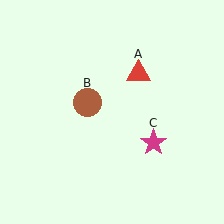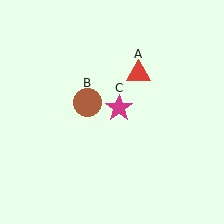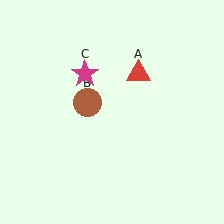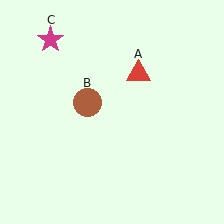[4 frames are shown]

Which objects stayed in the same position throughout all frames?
Red triangle (object A) and brown circle (object B) remained stationary.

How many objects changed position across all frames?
1 object changed position: magenta star (object C).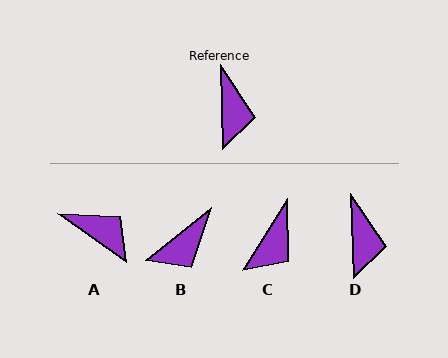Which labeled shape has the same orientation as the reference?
D.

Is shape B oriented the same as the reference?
No, it is off by about 53 degrees.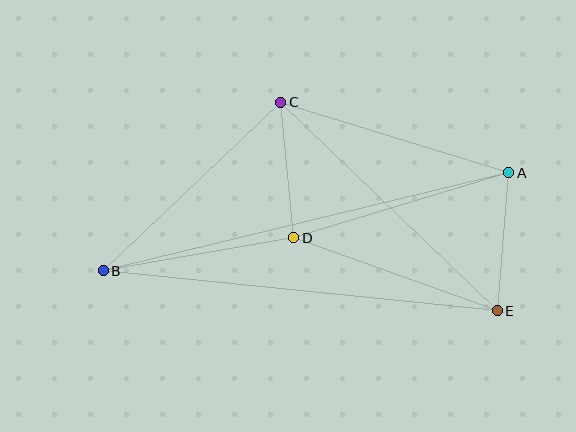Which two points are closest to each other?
Points C and D are closest to each other.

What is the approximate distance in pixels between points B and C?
The distance between B and C is approximately 245 pixels.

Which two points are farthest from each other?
Points A and B are farthest from each other.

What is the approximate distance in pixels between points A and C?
The distance between A and C is approximately 238 pixels.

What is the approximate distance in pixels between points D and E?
The distance between D and E is approximately 217 pixels.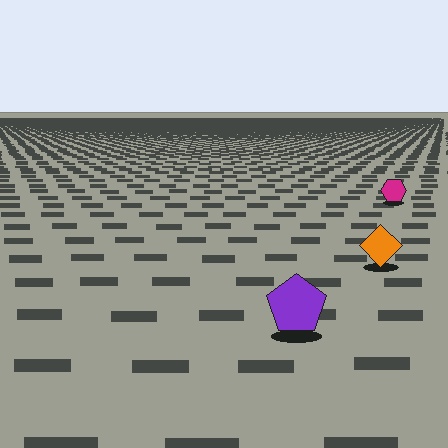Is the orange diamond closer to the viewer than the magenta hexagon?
Yes. The orange diamond is closer — you can tell from the texture gradient: the ground texture is coarser near it.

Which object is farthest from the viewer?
The magenta hexagon is farthest from the viewer. It appears smaller and the ground texture around it is denser.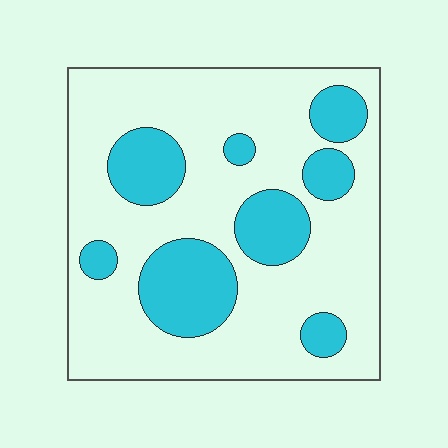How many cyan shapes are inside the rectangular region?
8.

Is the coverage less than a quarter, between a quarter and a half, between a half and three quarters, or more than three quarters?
Between a quarter and a half.